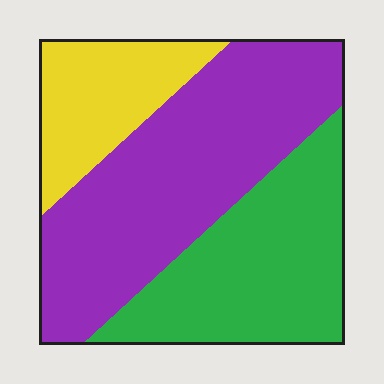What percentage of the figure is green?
Green covers around 35% of the figure.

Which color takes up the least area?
Yellow, at roughly 20%.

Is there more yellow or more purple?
Purple.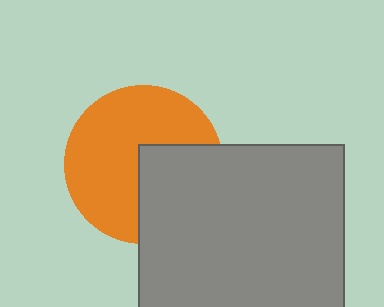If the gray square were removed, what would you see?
You would see the complete orange circle.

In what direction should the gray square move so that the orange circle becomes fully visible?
The gray square should move toward the lower-right. That is the shortest direction to clear the overlap and leave the orange circle fully visible.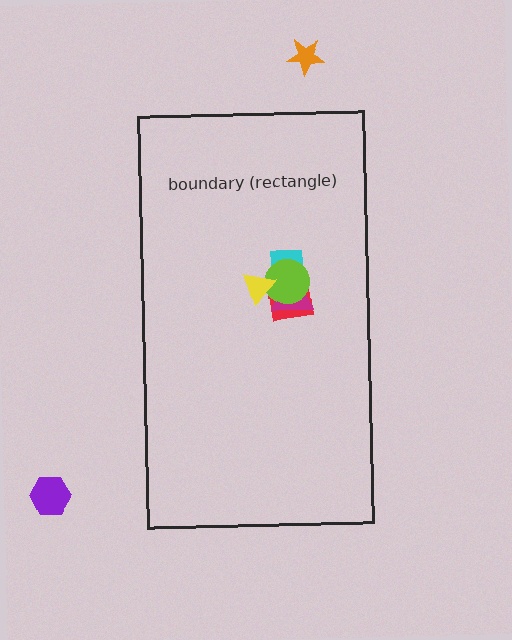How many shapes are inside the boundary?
5 inside, 2 outside.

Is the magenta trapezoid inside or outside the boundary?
Inside.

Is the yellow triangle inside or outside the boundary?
Inside.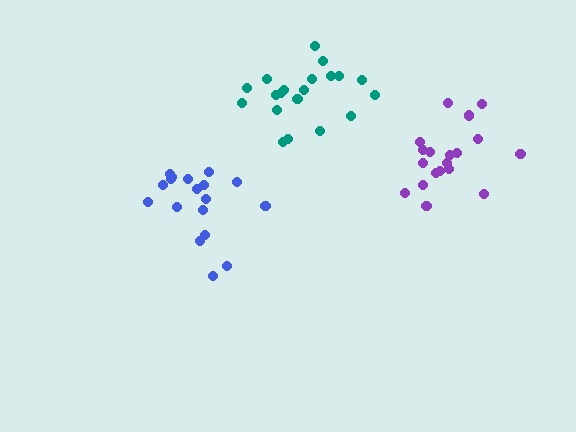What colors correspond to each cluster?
The clusters are colored: purple, teal, blue.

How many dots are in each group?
Group 1: 20 dots, Group 2: 20 dots, Group 3: 18 dots (58 total).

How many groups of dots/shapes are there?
There are 3 groups.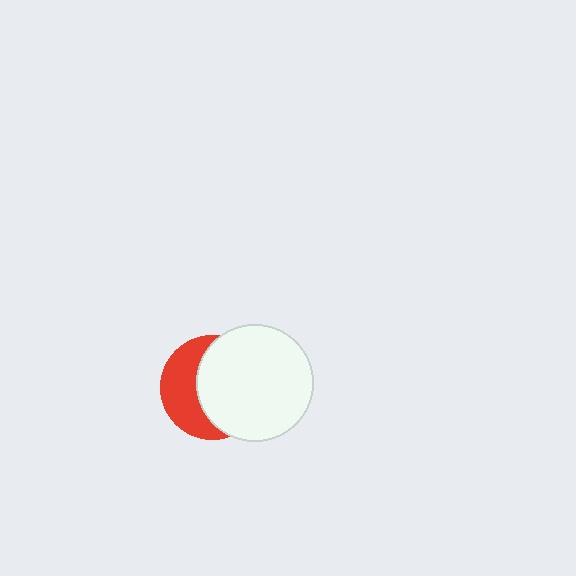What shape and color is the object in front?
The object in front is a white circle.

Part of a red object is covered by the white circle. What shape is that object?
It is a circle.